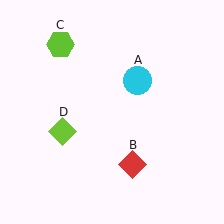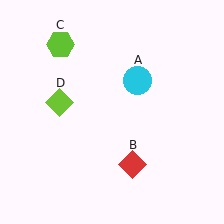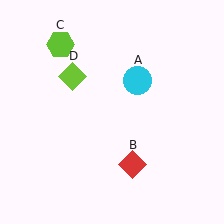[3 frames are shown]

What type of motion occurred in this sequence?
The lime diamond (object D) rotated clockwise around the center of the scene.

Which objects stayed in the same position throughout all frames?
Cyan circle (object A) and red diamond (object B) and lime hexagon (object C) remained stationary.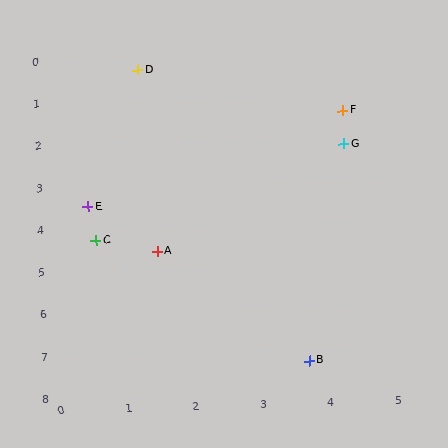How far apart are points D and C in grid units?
Points D and C are about 4.1 grid units apart.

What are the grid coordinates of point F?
Point F is at approximately (4.3, 1.4).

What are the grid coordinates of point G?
Point G is at approximately (4.3, 2.2).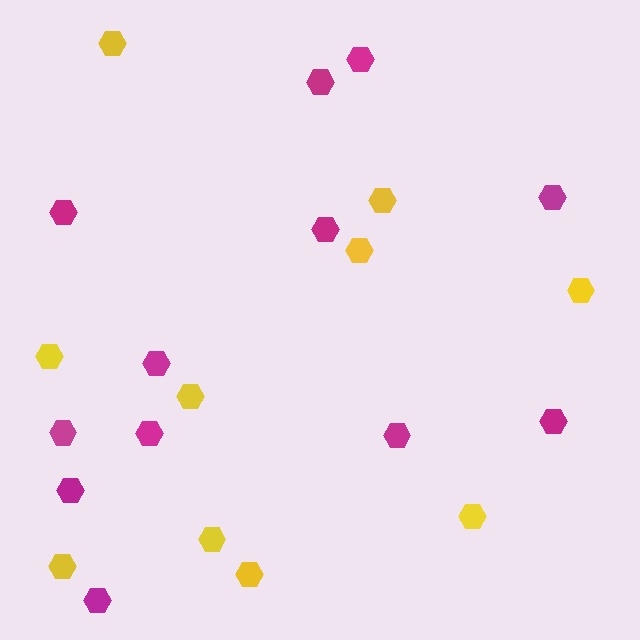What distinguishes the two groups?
There are 2 groups: one group of magenta hexagons (12) and one group of yellow hexagons (10).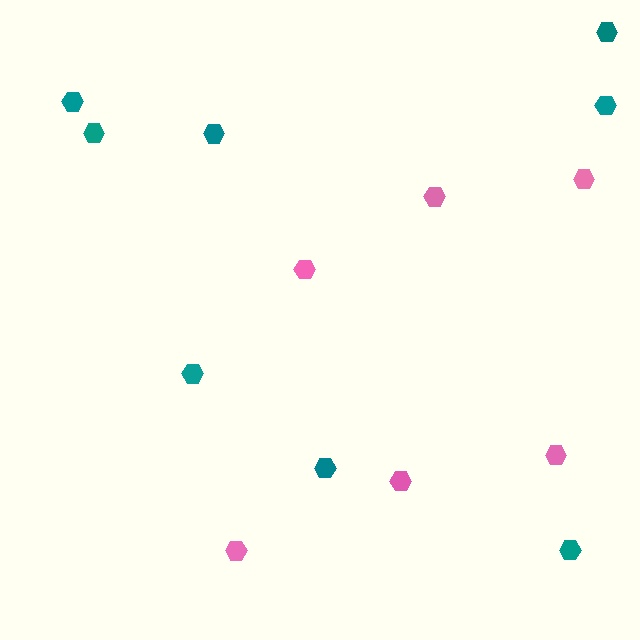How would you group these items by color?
There are 2 groups: one group of pink hexagons (6) and one group of teal hexagons (8).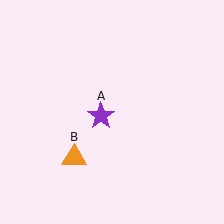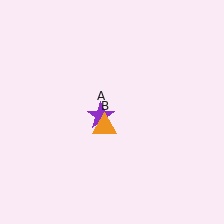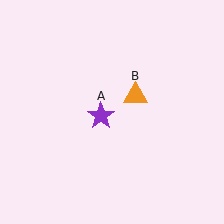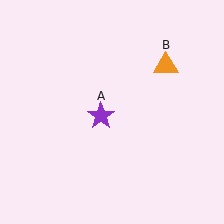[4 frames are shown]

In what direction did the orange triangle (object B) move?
The orange triangle (object B) moved up and to the right.